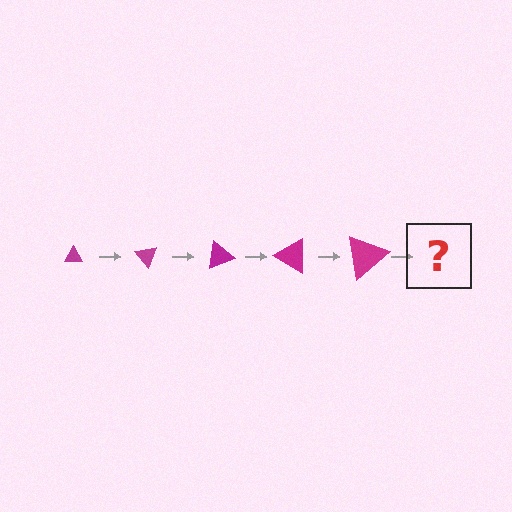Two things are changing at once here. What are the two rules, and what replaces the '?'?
The two rules are that the triangle grows larger each step and it rotates 50 degrees each step. The '?' should be a triangle, larger than the previous one and rotated 250 degrees from the start.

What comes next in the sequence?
The next element should be a triangle, larger than the previous one and rotated 250 degrees from the start.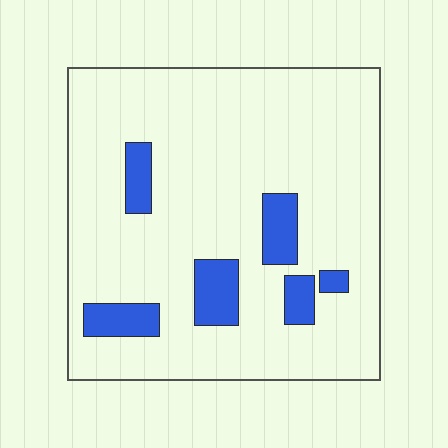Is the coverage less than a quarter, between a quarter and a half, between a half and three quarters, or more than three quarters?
Less than a quarter.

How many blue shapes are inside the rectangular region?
6.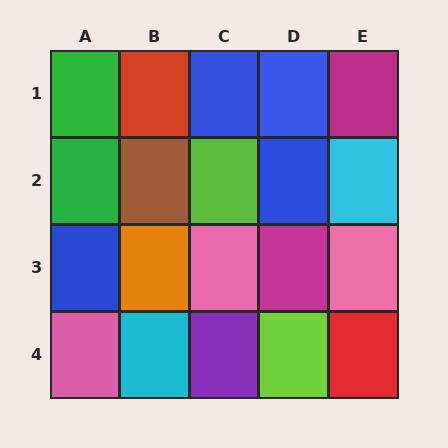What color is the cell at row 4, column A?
Pink.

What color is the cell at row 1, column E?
Magenta.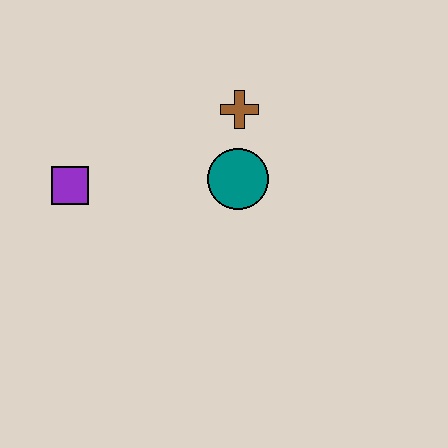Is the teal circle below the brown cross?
Yes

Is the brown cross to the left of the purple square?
No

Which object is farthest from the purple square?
The brown cross is farthest from the purple square.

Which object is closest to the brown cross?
The teal circle is closest to the brown cross.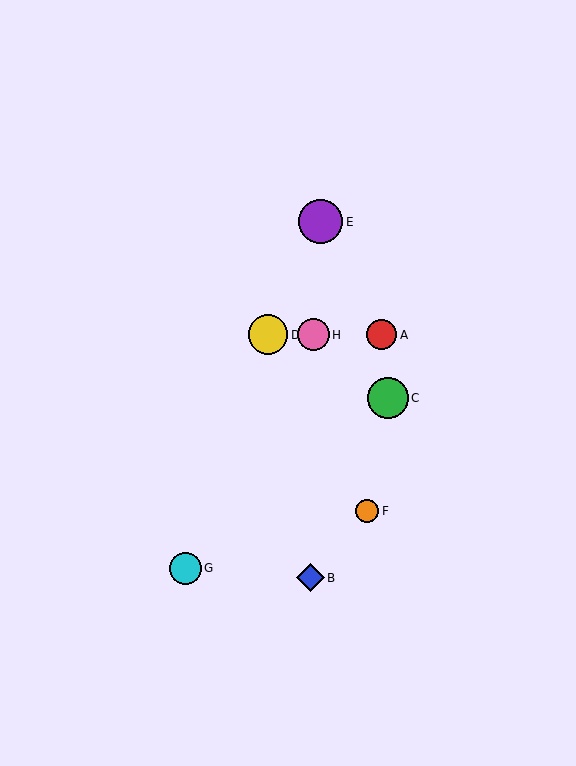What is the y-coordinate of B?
Object B is at y≈578.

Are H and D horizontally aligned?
Yes, both are at y≈335.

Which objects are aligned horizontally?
Objects A, D, H are aligned horizontally.